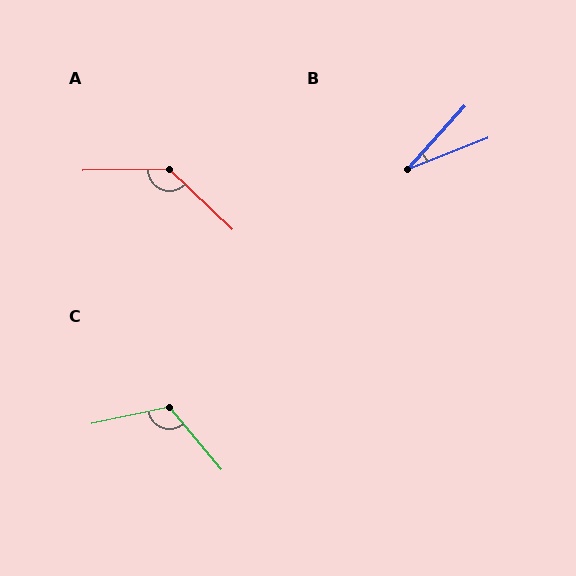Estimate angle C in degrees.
Approximately 118 degrees.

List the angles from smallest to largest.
B (26°), C (118°), A (136°).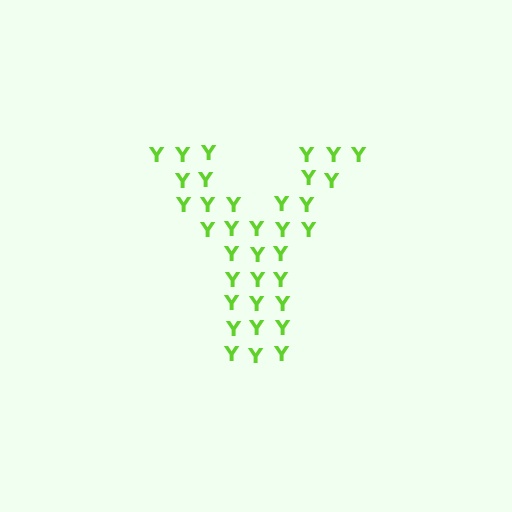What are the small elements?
The small elements are letter Y's.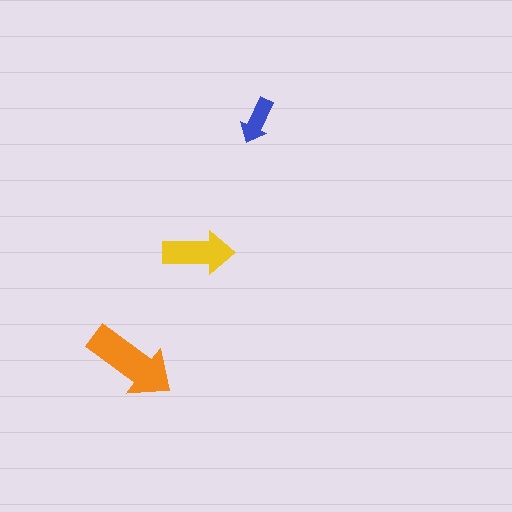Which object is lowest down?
The orange arrow is bottommost.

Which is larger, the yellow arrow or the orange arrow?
The orange one.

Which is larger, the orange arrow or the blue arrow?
The orange one.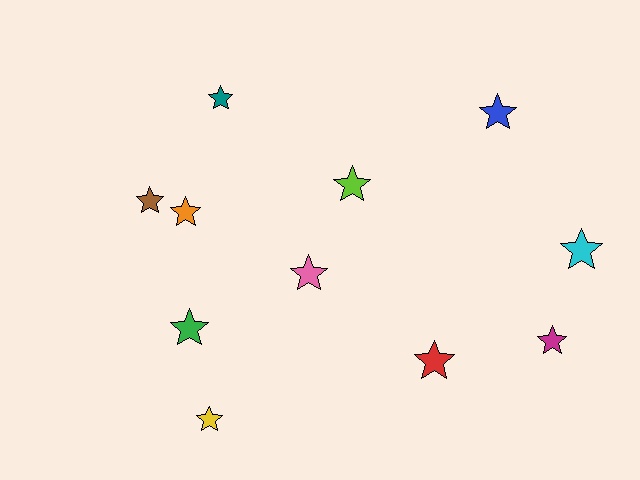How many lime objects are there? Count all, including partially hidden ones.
There is 1 lime object.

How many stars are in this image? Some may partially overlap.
There are 11 stars.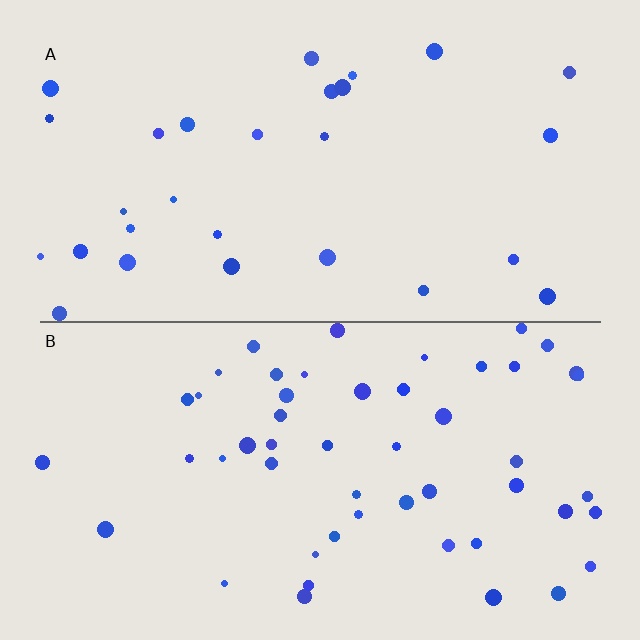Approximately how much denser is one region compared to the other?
Approximately 1.8× — region B over region A.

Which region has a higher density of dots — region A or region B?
B (the bottom).